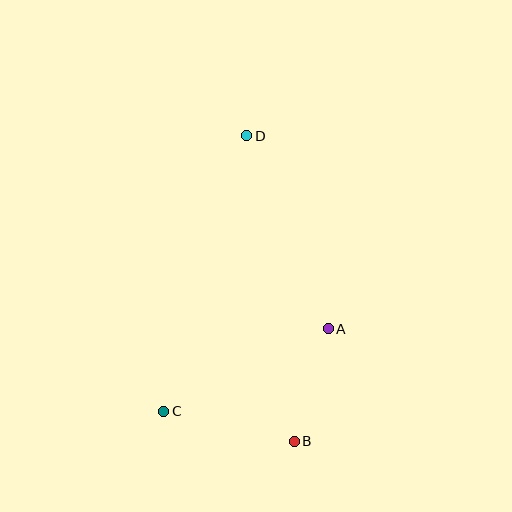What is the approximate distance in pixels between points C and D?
The distance between C and D is approximately 288 pixels.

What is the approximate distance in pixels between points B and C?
The distance between B and C is approximately 134 pixels.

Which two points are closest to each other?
Points A and B are closest to each other.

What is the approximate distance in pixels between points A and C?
The distance between A and C is approximately 184 pixels.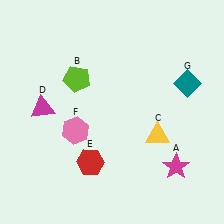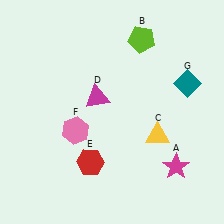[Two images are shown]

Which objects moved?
The objects that moved are: the lime pentagon (B), the magenta triangle (D).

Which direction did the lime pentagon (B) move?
The lime pentagon (B) moved right.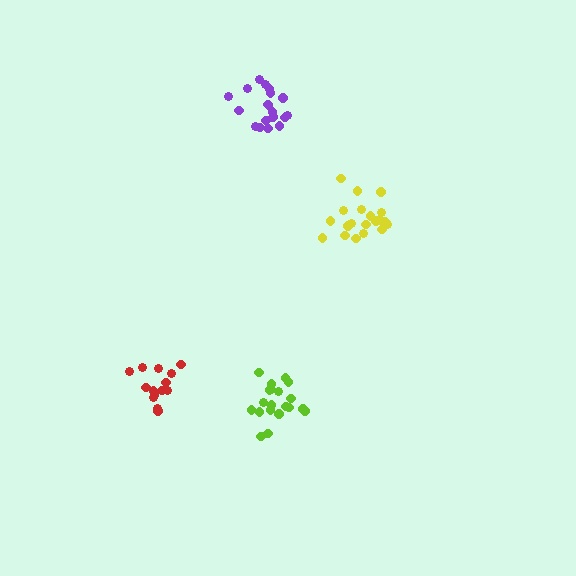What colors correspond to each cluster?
The clusters are colored: yellow, purple, lime, red.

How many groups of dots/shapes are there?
There are 4 groups.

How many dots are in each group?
Group 1: 20 dots, Group 2: 20 dots, Group 3: 20 dots, Group 4: 14 dots (74 total).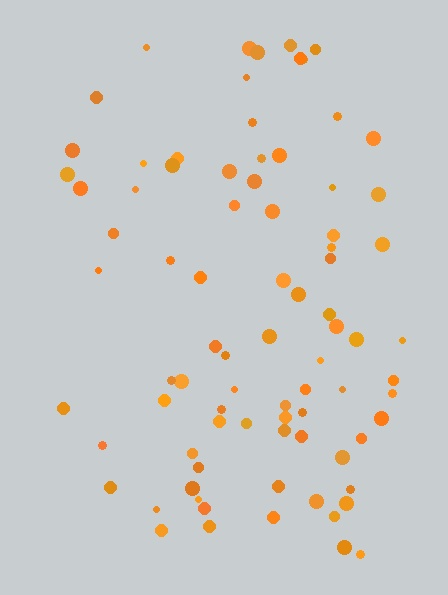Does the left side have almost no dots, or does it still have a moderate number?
Still a moderate number, just noticeably fewer than the right.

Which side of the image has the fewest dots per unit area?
The left.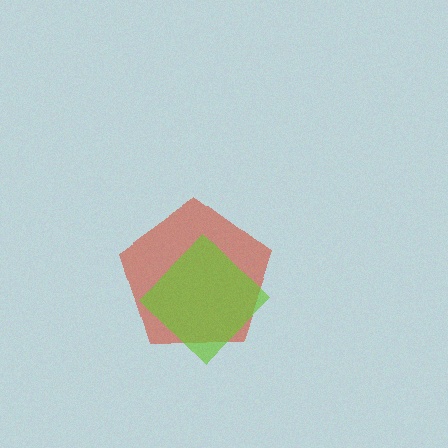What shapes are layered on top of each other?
The layered shapes are: a red pentagon, a lime diamond.